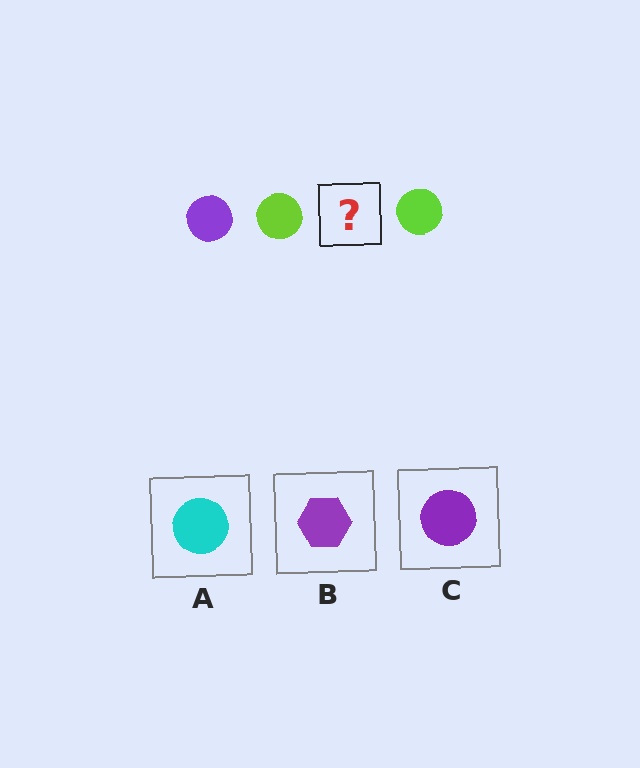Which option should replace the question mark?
Option C.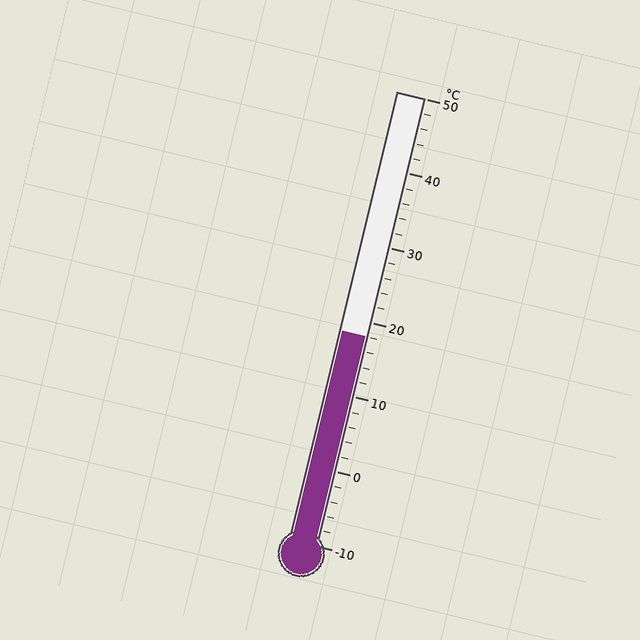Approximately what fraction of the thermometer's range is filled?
The thermometer is filled to approximately 45% of its range.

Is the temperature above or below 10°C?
The temperature is above 10°C.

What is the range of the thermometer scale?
The thermometer scale ranges from -10°C to 50°C.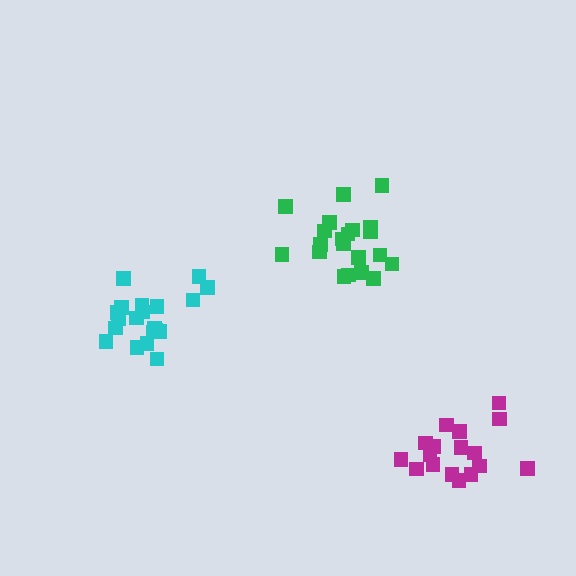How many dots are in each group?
Group 1: 20 dots, Group 2: 21 dots, Group 3: 17 dots (58 total).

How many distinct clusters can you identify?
There are 3 distinct clusters.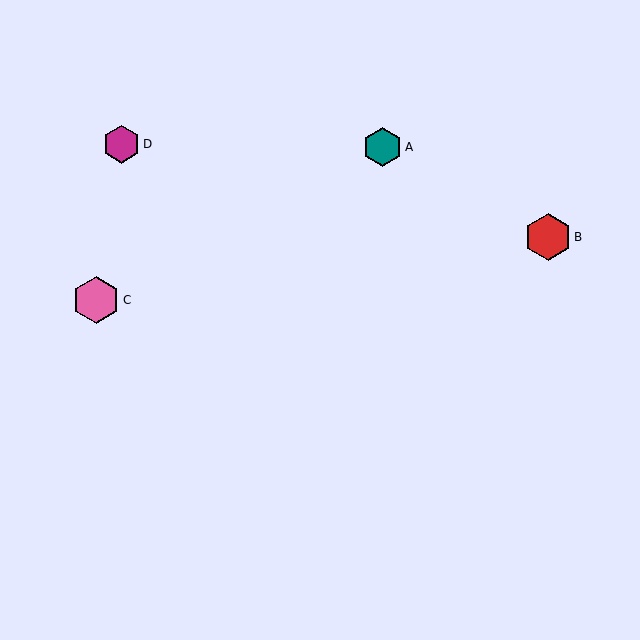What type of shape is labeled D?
Shape D is a magenta hexagon.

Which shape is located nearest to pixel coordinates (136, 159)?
The magenta hexagon (labeled D) at (121, 144) is nearest to that location.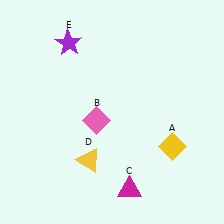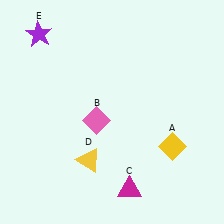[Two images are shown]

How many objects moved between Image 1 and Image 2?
1 object moved between the two images.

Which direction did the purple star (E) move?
The purple star (E) moved left.